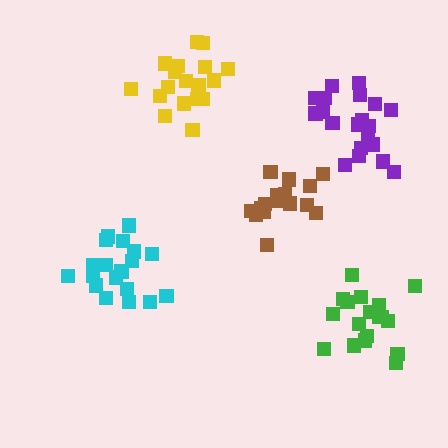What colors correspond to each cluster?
The clusters are colored: green, purple, cyan, yellow, brown.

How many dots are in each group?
Group 1: 18 dots, Group 2: 21 dots, Group 3: 20 dots, Group 4: 19 dots, Group 5: 16 dots (94 total).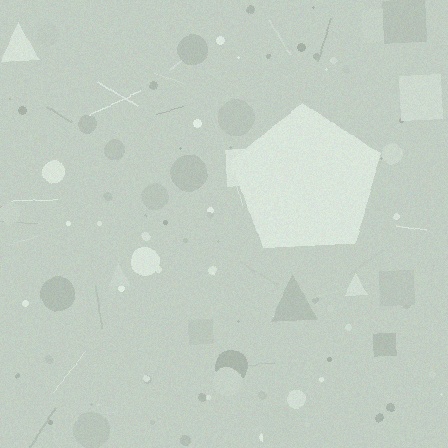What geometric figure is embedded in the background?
A pentagon is embedded in the background.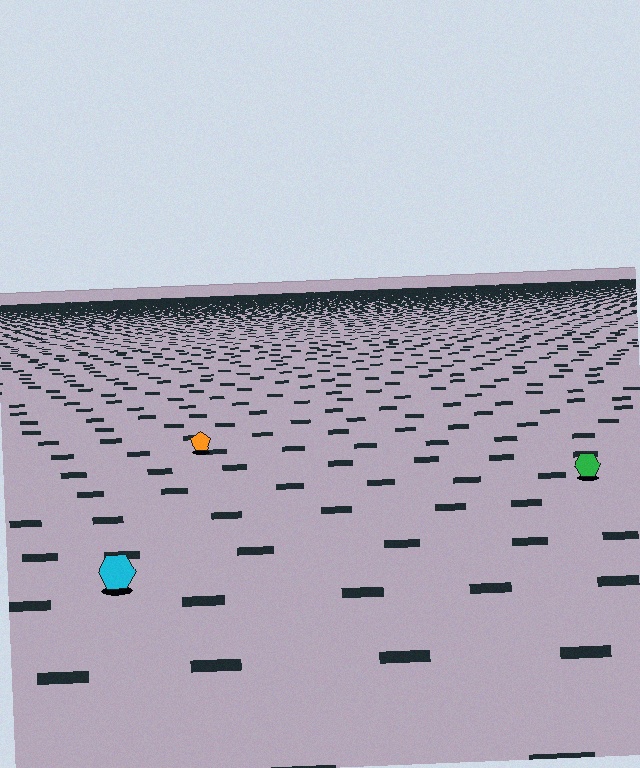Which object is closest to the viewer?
The cyan hexagon is closest. The texture marks near it are larger and more spread out.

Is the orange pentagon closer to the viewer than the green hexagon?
No. The green hexagon is closer — you can tell from the texture gradient: the ground texture is coarser near it.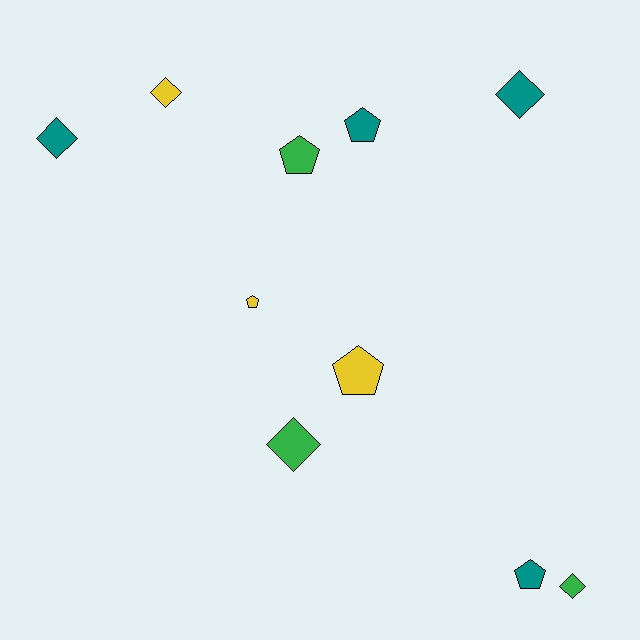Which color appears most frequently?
Teal, with 4 objects.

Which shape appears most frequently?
Diamond, with 5 objects.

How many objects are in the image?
There are 10 objects.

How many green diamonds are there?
There are 2 green diamonds.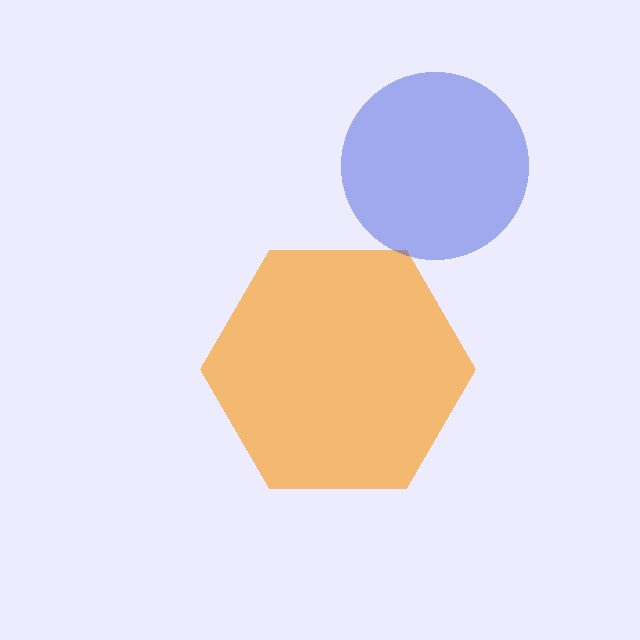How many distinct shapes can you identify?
There are 2 distinct shapes: an orange hexagon, a blue circle.